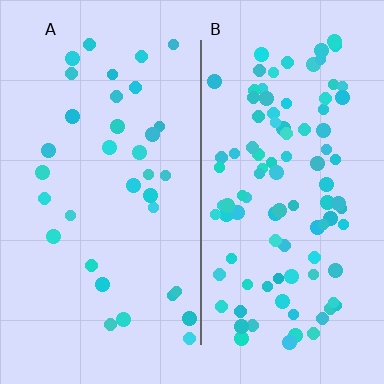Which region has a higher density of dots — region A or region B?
B (the right).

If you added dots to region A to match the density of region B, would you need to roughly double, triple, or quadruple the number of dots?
Approximately triple.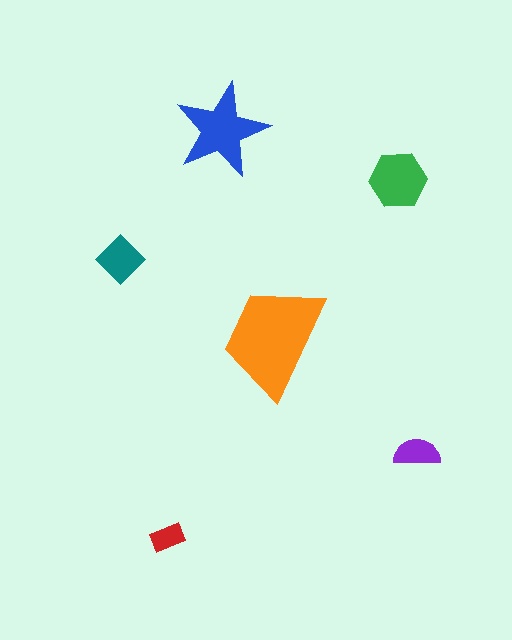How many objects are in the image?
There are 6 objects in the image.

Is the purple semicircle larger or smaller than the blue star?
Smaller.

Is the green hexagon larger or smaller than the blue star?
Smaller.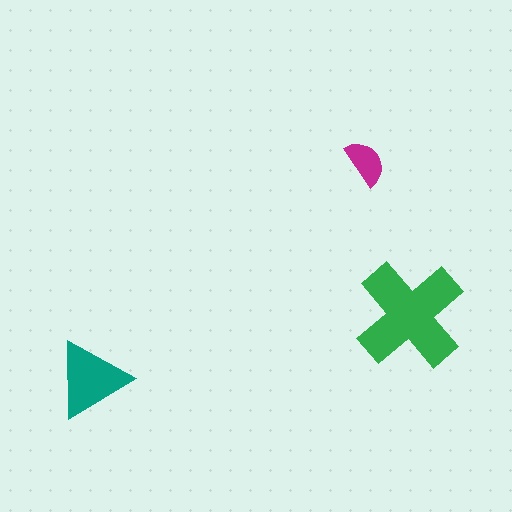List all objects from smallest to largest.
The magenta semicircle, the teal triangle, the green cross.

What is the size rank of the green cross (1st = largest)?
1st.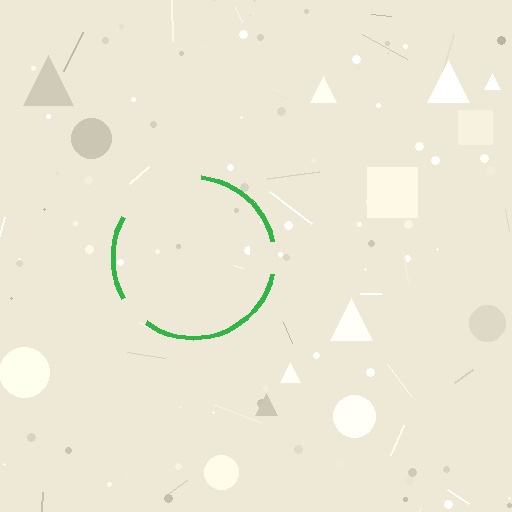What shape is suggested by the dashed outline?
The dashed outline suggests a circle.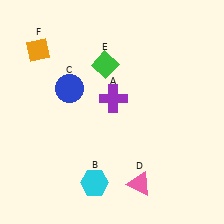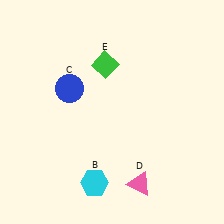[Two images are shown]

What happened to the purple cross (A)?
The purple cross (A) was removed in Image 2. It was in the top-right area of Image 1.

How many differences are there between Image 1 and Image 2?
There are 2 differences between the two images.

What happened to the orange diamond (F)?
The orange diamond (F) was removed in Image 2. It was in the top-left area of Image 1.